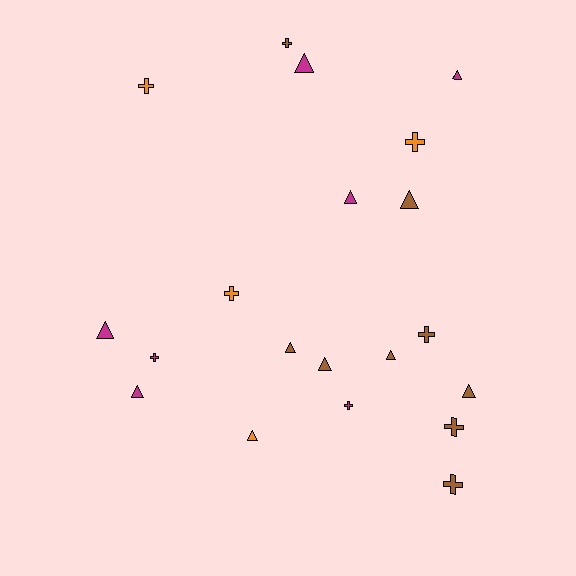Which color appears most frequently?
Brown, with 9 objects.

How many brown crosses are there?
There are 4 brown crosses.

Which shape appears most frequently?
Triangle, with 11 objects.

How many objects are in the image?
There are 20 objects.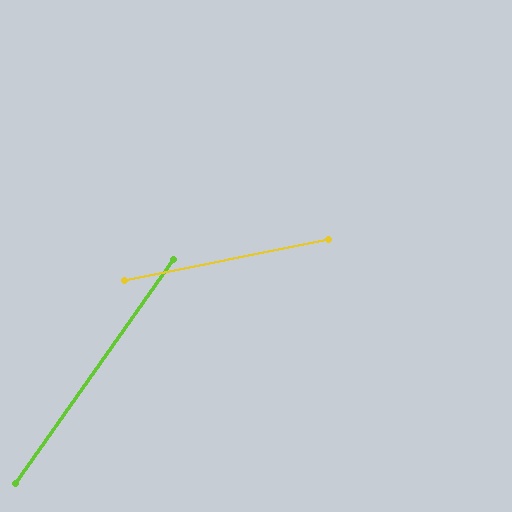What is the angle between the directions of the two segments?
Approximately 43 degrees.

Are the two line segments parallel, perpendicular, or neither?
Neither parallel nor perpendicular — they differ by about 43°.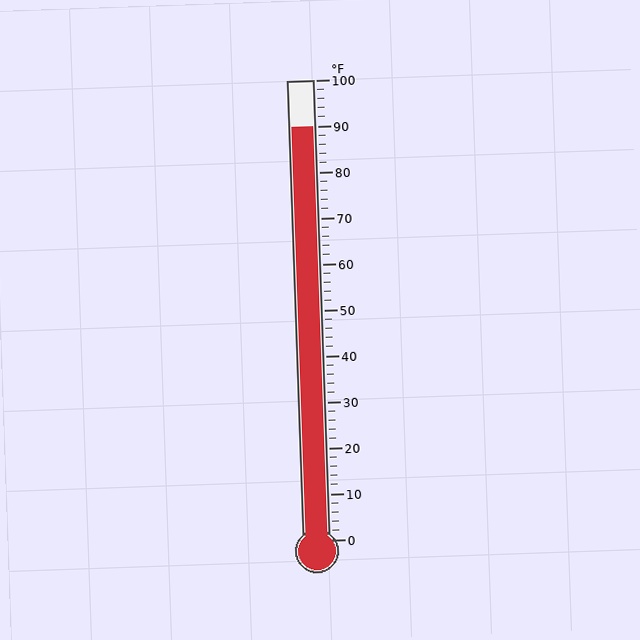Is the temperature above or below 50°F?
The temperature is above 50°F.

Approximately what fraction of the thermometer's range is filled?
The thermometer is filled to approximately 90% of its range.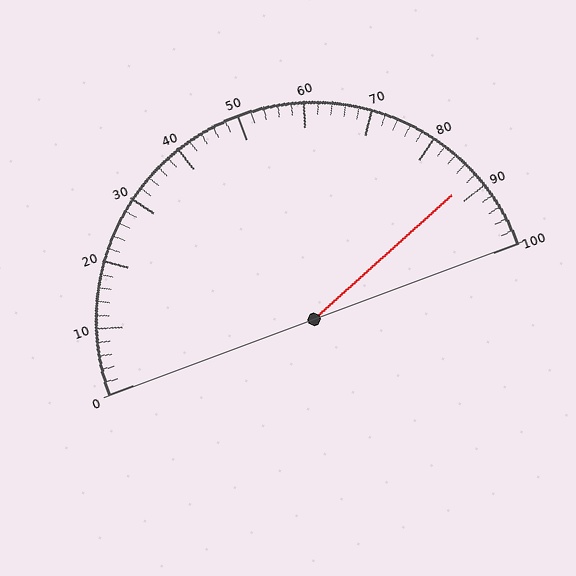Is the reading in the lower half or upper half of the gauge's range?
The reading is in the upper half of the range (0 to 100).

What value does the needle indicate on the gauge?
The needle indicates approximately 88.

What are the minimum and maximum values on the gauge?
The gauge ranges from 0 to 100.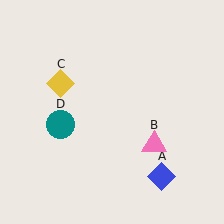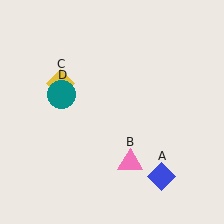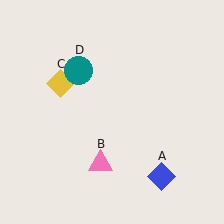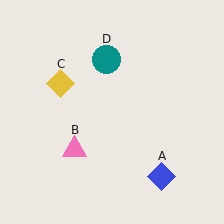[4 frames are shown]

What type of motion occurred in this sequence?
The pink triangle (object B), teal circle (object D) rotated clockwise around the center of the scene.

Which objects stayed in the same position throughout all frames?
Blue diamond (object A) and yellow diamond (object C) remained stationary.